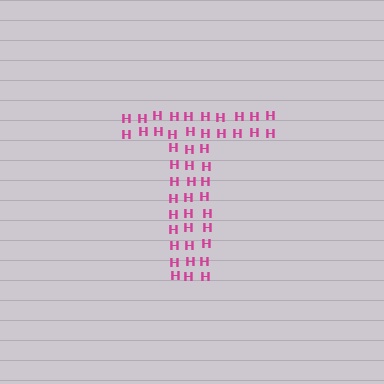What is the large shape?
The large shape is the letter T.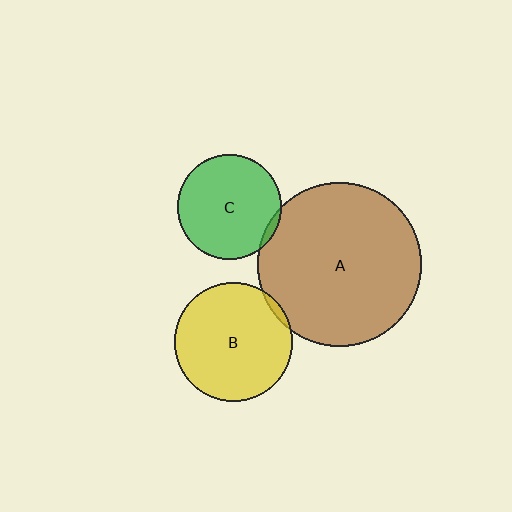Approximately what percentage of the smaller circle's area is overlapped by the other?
Approximately 5%.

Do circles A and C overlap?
Yes.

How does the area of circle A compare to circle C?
Approximately 2.5 times.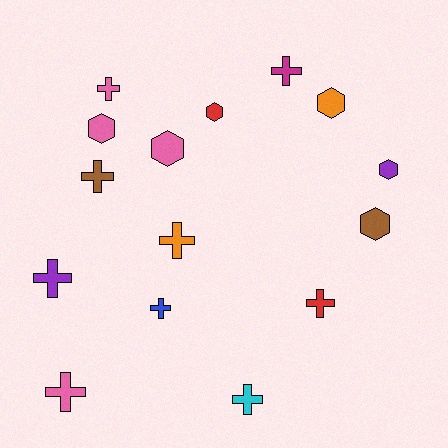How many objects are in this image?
There are 15 objects.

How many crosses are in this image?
There are 9 crosses.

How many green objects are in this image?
There are no green objects.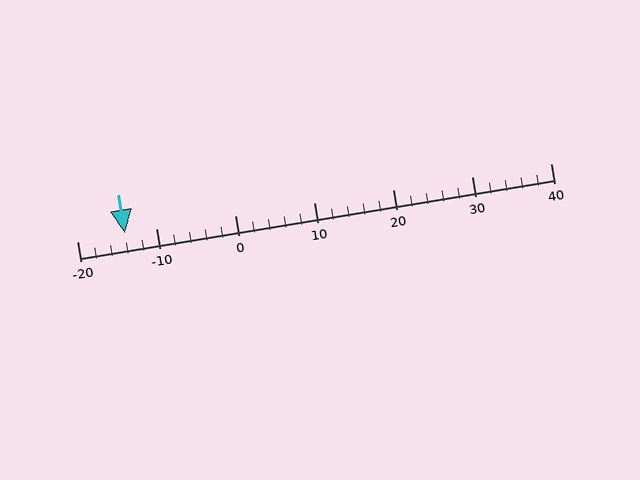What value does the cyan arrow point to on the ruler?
The cyan arrow points to approximately -14.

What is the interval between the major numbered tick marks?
The major tick marks are spaced 10 units apart.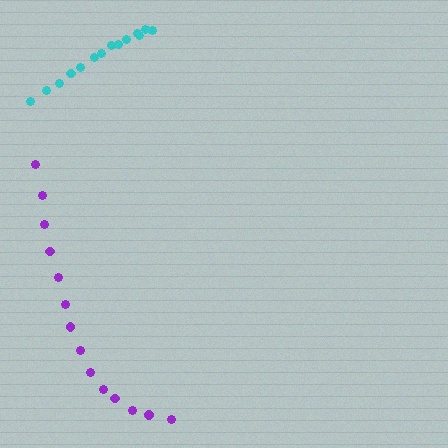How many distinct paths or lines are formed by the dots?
There are 2 distinct paths.